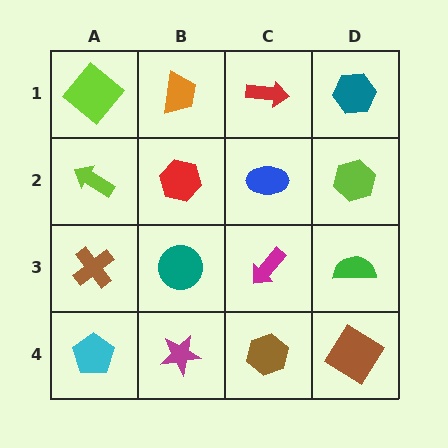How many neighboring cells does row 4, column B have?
3.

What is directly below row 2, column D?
A green semicircle.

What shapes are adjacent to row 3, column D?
A lime hexagon (row 2, column D), a brown diamond (row 4, column D), a magenta arrow (row 3, column C).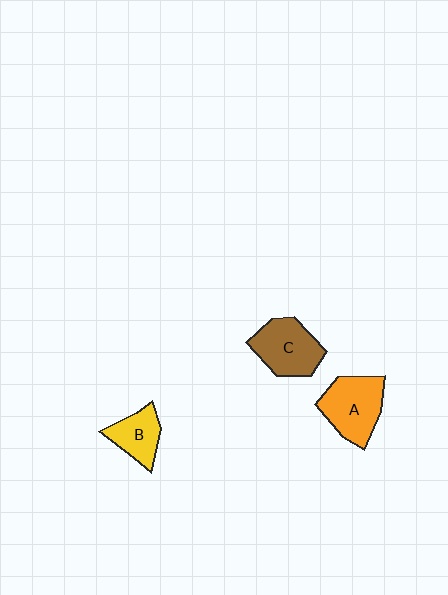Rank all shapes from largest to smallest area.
From largest to smallest: A (orange), C (brown), B (yellow).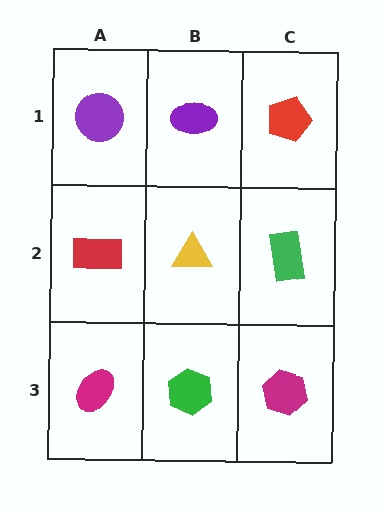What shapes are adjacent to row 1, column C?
A green rectangle (row 2, column C), a purple ellipse (row 1, column B).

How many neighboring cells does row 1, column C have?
2.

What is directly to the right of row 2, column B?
A green rectangle.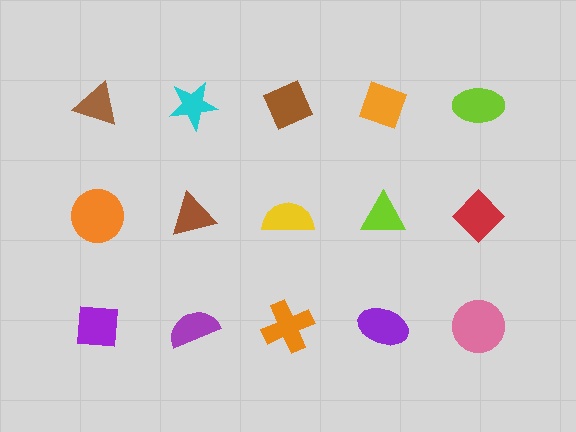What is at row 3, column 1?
A purple square.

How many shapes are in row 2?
5 shapes.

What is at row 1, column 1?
A brown triangle.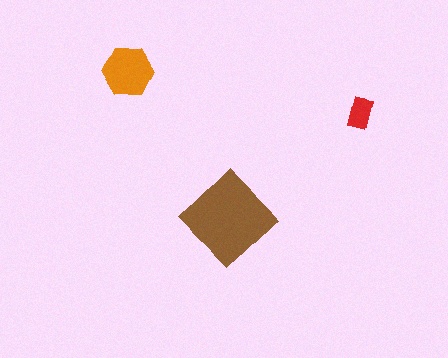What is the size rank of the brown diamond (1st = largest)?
1st.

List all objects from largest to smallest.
The brown diamond, the orange hexagon, the red rectangle.